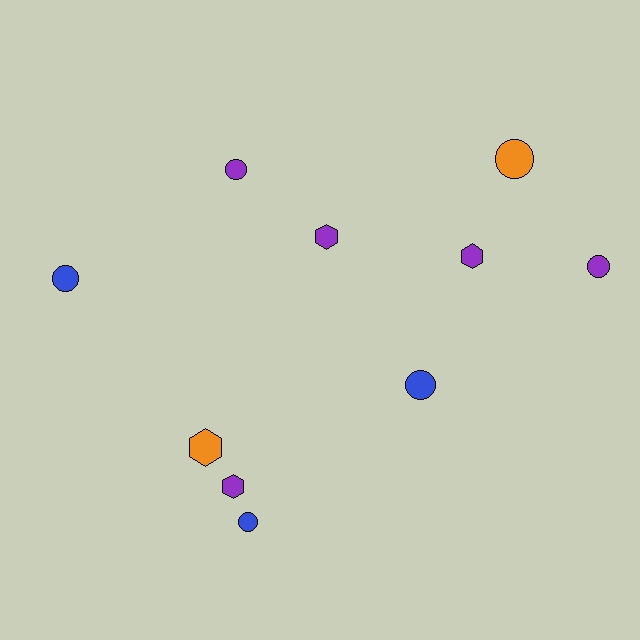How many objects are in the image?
There are 10 objects.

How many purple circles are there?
There are 2 purple circles.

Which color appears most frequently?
Purple, with 5 objects.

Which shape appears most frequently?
Circle, with 6 objects.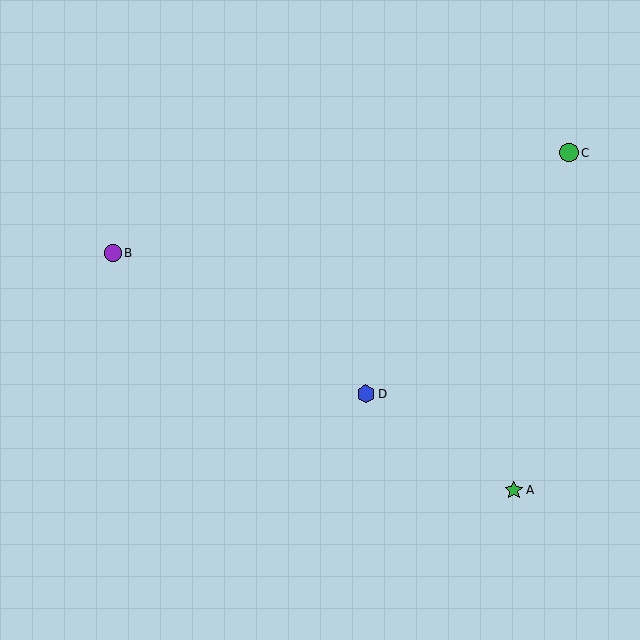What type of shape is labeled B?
Shape B is a purple circle.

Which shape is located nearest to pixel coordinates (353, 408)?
The blue hexagon (labeled D) at (366, 394) is nearest to that location.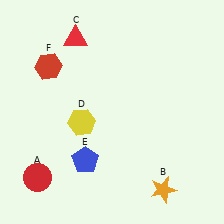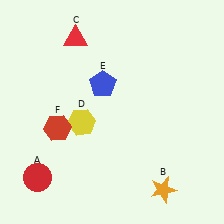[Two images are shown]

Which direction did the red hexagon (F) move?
The red hexagon (F) moved down.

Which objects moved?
The objects that moved are: the blue pentagon (E), the red hexagon (F).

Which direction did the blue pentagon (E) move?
The blue pentagon (E) moved up.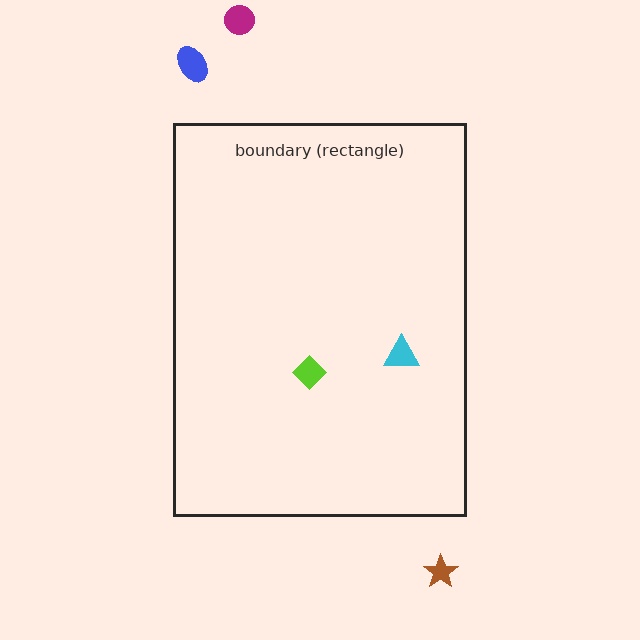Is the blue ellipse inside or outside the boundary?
Outside.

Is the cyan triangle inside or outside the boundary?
Inside.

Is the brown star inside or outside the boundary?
Outside.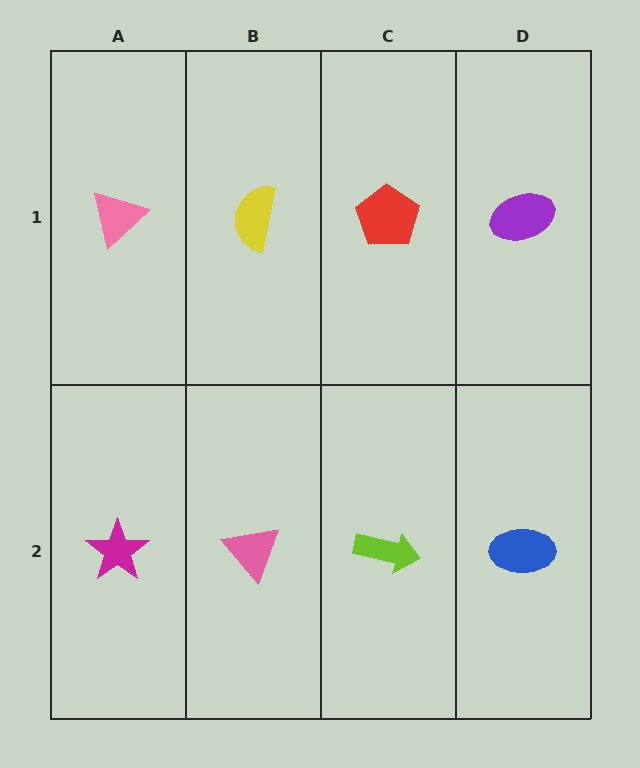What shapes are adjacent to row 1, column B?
A pink triangle (row 2, column B), a pink triangle (row 1, column A), a red pentagon (row 1, column C).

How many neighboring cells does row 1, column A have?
2.